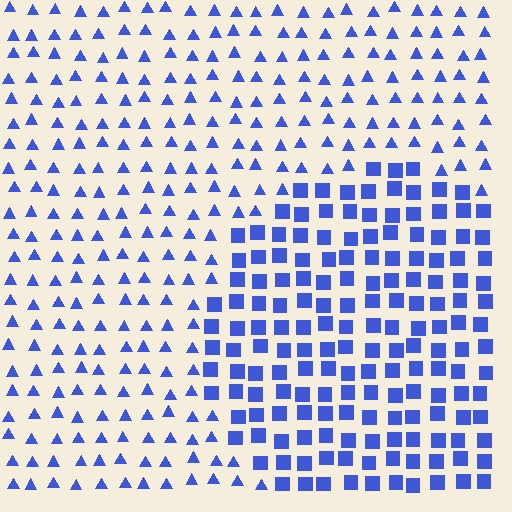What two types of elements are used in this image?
The image uses squares inside the circle region and triangles outside it.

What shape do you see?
I see a circle.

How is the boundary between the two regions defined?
The boundary is defined by a change in element shape: squares inside vs. triangles outside. All elements share the same color and spacing.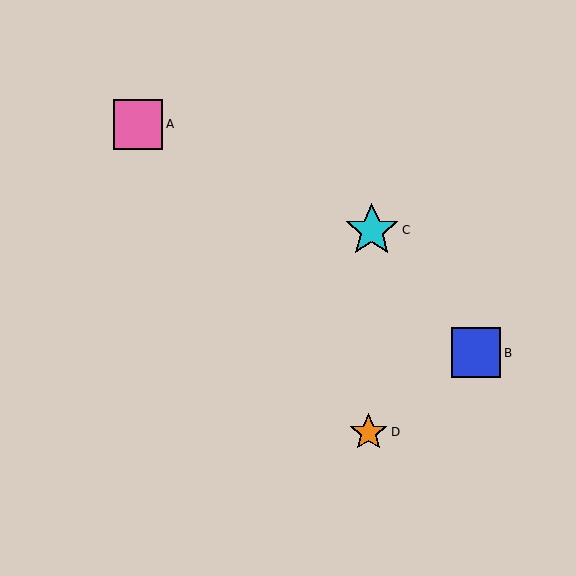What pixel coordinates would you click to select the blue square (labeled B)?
Click at (476, 353) to select the blue square B.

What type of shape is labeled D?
Shape D is an orange star.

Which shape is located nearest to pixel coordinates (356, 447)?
The orange star (labeled D) at (369, 432) is nearest to that location.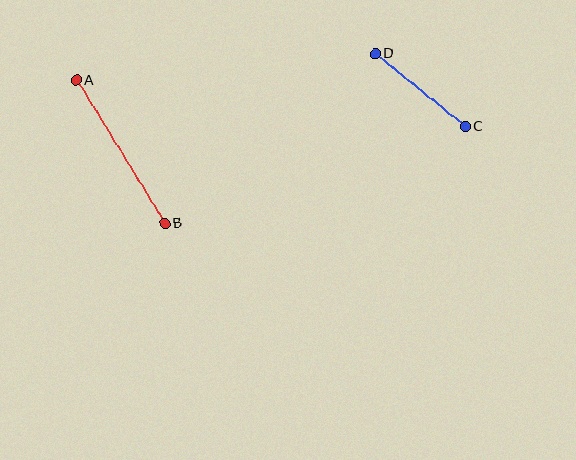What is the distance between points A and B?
The distance is approximately 168 pixels.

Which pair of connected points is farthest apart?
Points A and B are farthest apart.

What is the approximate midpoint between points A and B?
The midpoint is at approximately (121, 152) pixels.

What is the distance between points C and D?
The distance is approximately 116 pixels.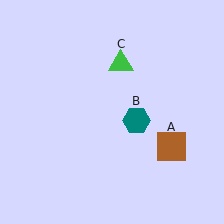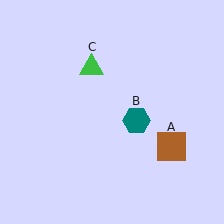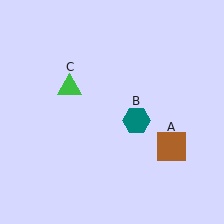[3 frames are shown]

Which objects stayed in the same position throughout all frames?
Brown square (object A) and teal hexagon (object B) remained stationary.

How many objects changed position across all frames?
1 object changed position: green triangle (object C).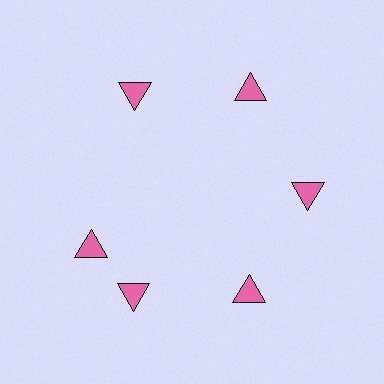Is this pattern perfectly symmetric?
No. The 6 pink triangles are arranged in a ring, but one element near the 9 o'clock position is rotated out of alignment along the ring, breaking the 6-fold rotational symmetry.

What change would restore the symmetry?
The symmetry would be restored by rotating it back into even spacing with its neighbors so that all 6 triangles sit at equal angles and equal distance from the center.